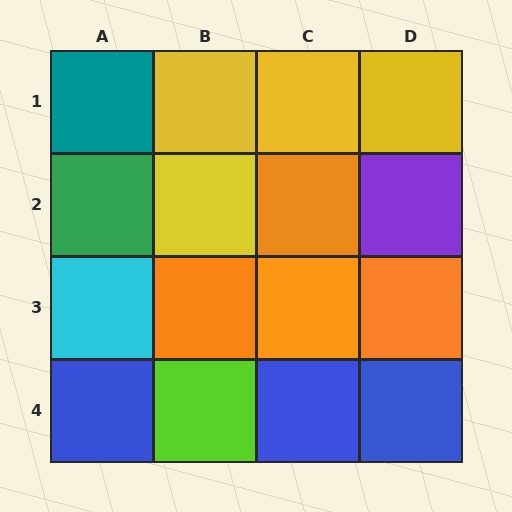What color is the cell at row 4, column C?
Blue.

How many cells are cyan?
1 cell is cyan.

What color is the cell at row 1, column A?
Teal.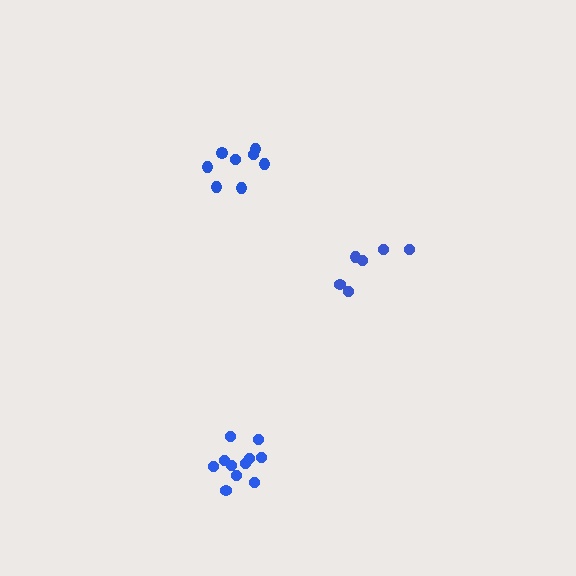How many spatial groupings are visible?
There are 3 spatial groupings.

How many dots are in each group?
Group 1: 8 dots, Group 2: 6 dots, Group 3: 11 dots (25 total).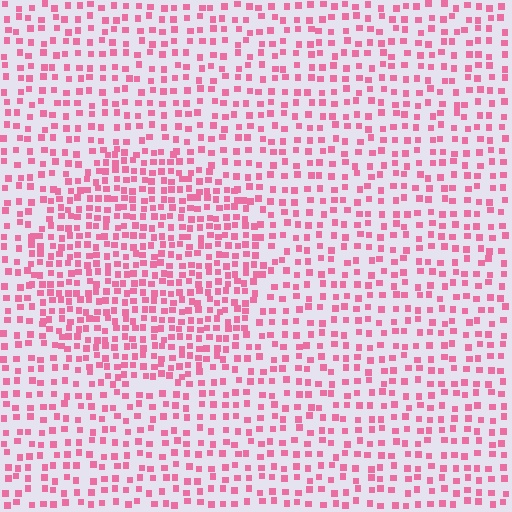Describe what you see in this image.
The image contains small pink elements arranged at two different densities. A circle-shaped region is visible where the elements are more densely packed than the surrounding area.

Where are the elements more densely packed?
The elements are more densely packed inside the circle boundary.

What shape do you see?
I see a circle.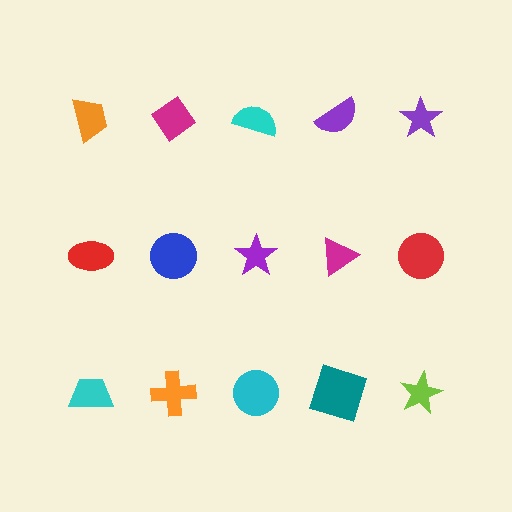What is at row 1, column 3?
A cyan semicircle.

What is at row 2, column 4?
A magenta triangle.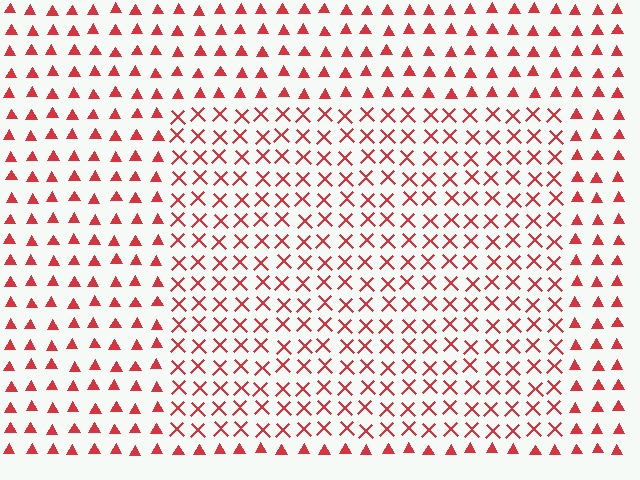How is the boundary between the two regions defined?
The boundary is defined by a change in element shape: X marks inside vs. triangles outside. All elements share the same color and spacing.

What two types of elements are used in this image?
The image uses X marks inside the rectangle region and triangles outside it.